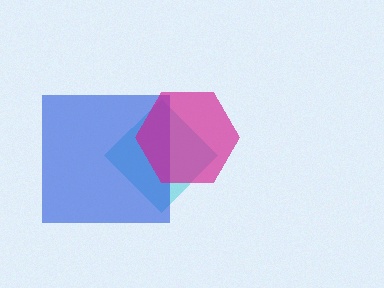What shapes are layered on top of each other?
The layered shapes are: a cyan diamond, a blue square, a magenta hexagon.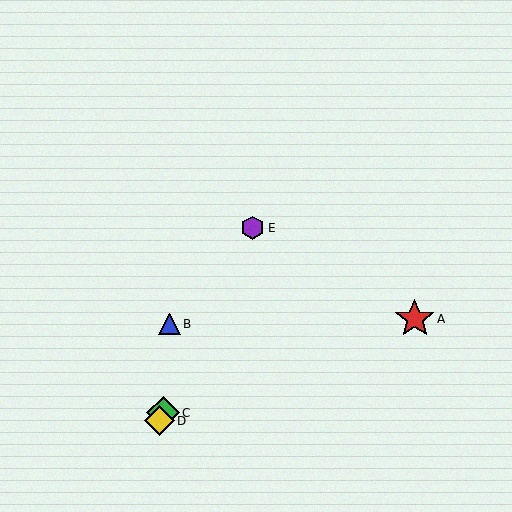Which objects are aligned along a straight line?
Objects C, D, E are aligned along a straight line.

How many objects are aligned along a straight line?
3 objects (C, D, E) are aligned along a straight line.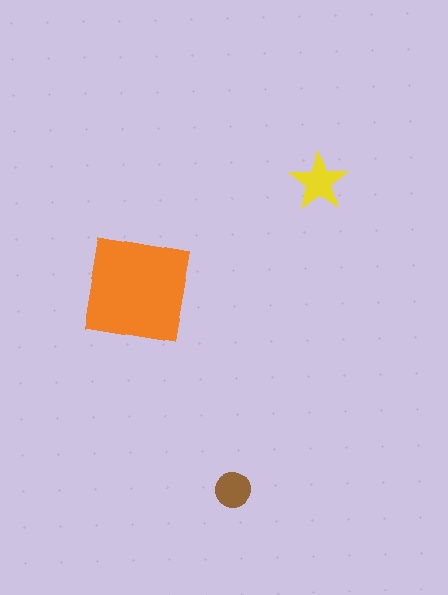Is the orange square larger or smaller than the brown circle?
Larger.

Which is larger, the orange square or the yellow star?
The orange square.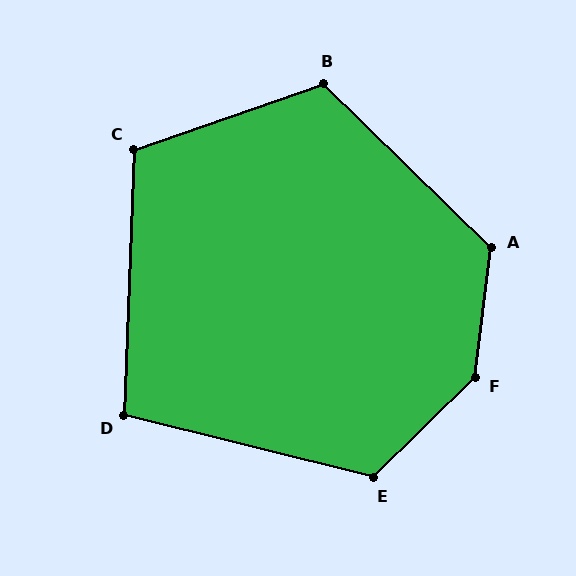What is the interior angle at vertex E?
Approximately 122 degrees (obtuse).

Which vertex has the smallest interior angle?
D, at approximately 102 degrees.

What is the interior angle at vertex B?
Approximately 117 degrees (obtuse).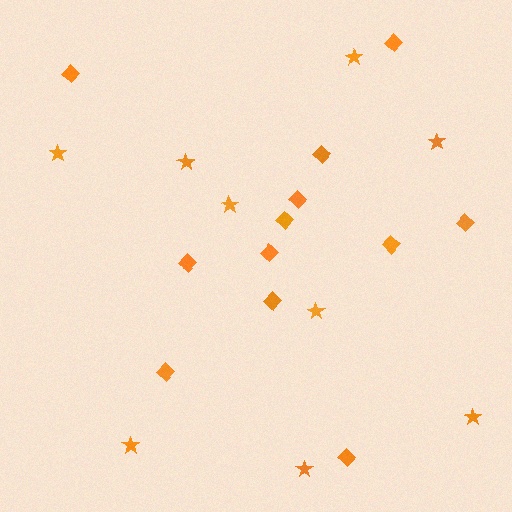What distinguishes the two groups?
There are 2 groups: one group of stars (9) and one group of diamonds (12).